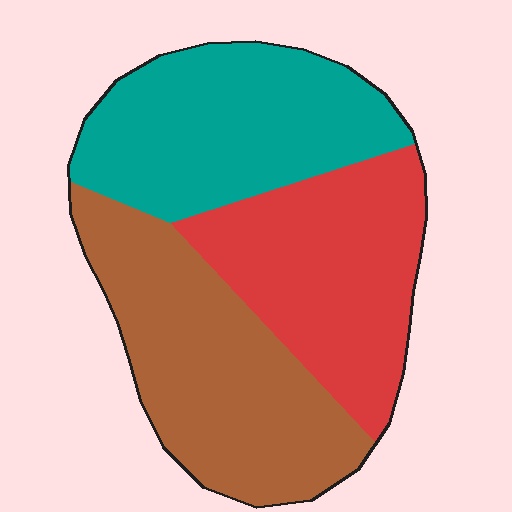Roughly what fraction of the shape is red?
Red covers about 30% of the shape.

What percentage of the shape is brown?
Brown takes up between a third and a half of the shape.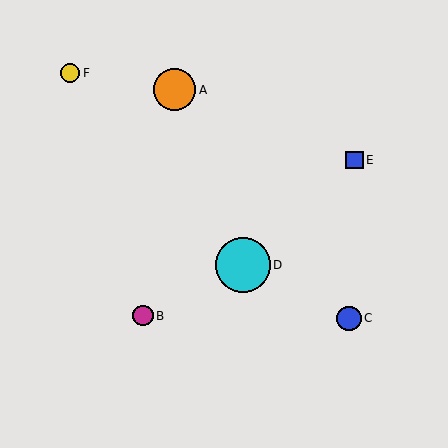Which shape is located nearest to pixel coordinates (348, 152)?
The blue square (labeled E) at (354, 160) is nearest to that location.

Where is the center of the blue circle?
The center of the blue circle is at (349, 318).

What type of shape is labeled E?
Shape E is a blue square.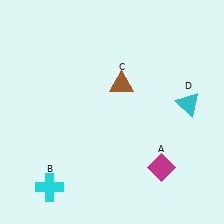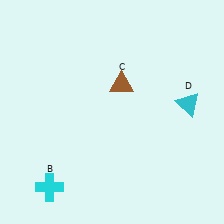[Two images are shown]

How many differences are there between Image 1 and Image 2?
There is 1 difference between the two images.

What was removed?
The magenta diamond (A) was removed in Image 2.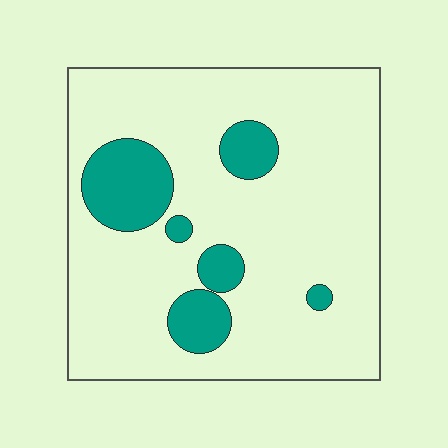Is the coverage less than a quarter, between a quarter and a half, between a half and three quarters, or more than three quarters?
Less than a quarter.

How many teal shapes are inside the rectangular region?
6.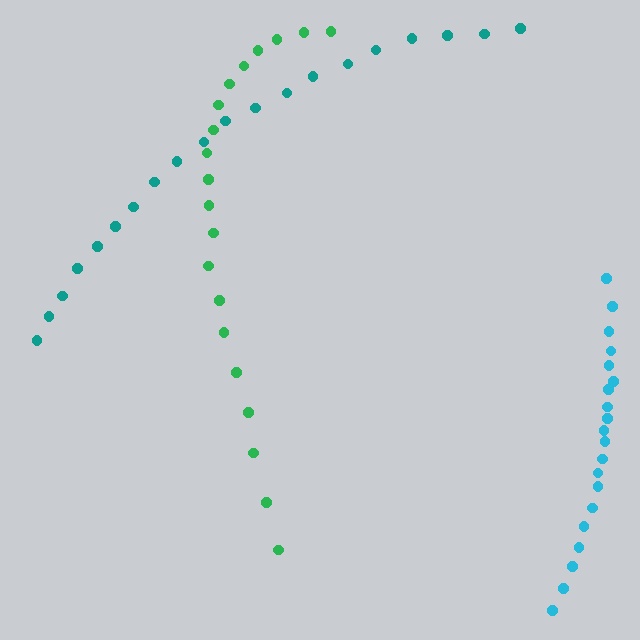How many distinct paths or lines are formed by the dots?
There are 3 distinct paths.